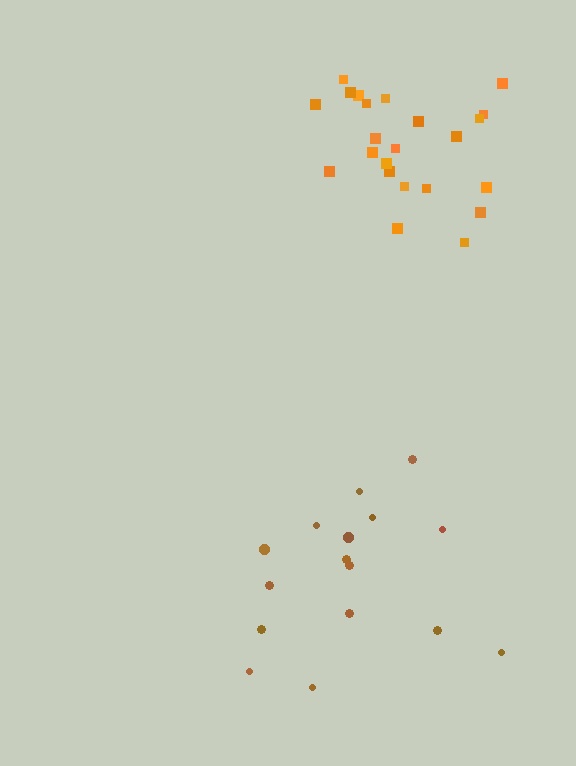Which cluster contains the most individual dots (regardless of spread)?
Orange (23).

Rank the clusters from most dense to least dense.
orange, brown.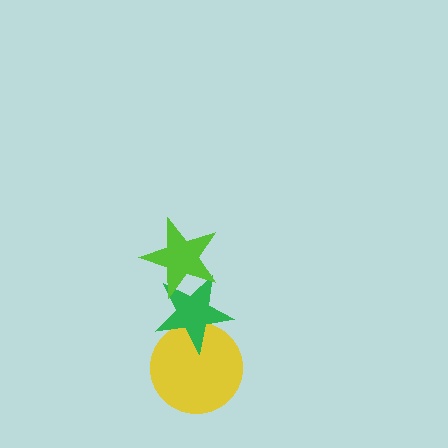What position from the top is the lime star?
The lime star is 1st from the top.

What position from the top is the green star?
The green star is 2nd from the top.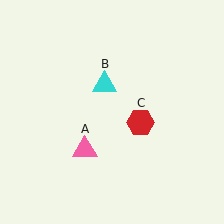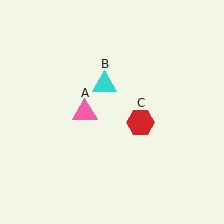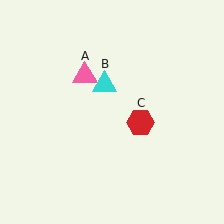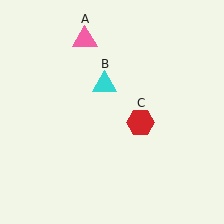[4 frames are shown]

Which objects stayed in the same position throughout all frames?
Cyan triangle (object B) and red hexagon (object C) remained stationary.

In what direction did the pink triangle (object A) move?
The pink triangle (object A) moved up.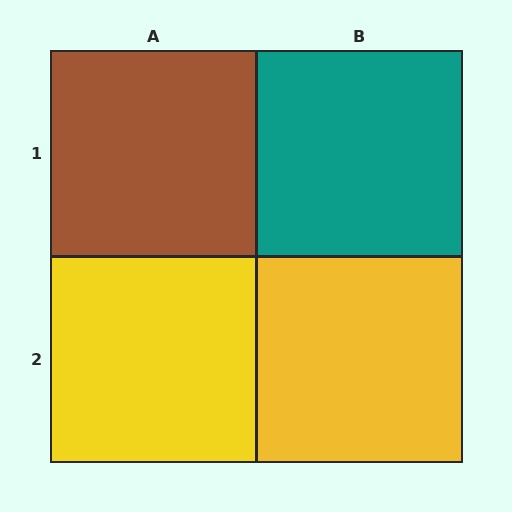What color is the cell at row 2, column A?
Yellow.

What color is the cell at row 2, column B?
Yellow.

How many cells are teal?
1 cell is teal.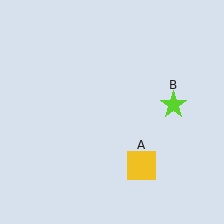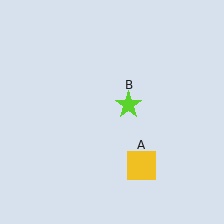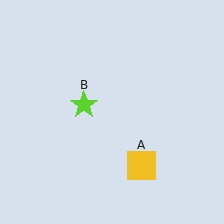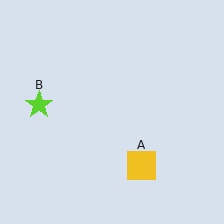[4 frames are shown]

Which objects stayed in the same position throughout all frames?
Yellow square (object A) remained stationary.